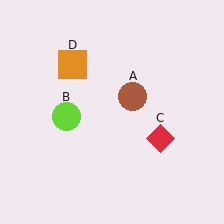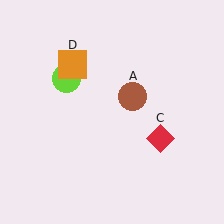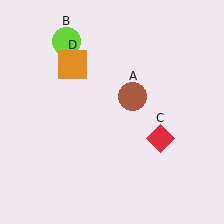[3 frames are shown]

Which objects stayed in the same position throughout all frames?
Brown circle (object A) and red diamond (object C) and orange square (object D) remained stationary.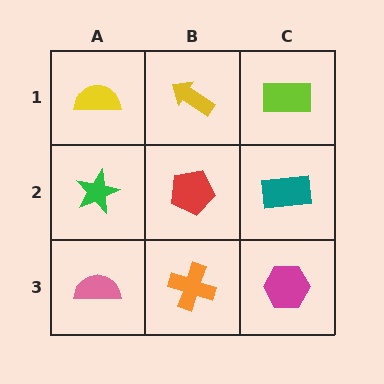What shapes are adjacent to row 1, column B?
A red pentagon (row 2, column B), a yellow semicircle (row 1, column A), a lime rectangle (row 1, column C).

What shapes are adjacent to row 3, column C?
A teal rectangle (row 2, column C), an orange cross (row 3, column B).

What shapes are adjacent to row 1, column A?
A green star (row 2, column A), a yellow arrow (row 1, column B).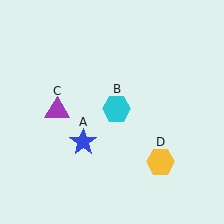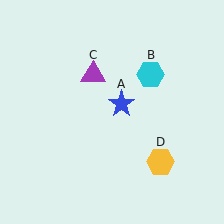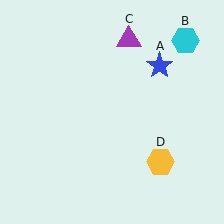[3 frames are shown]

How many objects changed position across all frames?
3 objects changed position: blue star (object A), cyan hexagon (object B), purple triangle (object C).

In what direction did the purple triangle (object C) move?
The purple triangle (object C) moved up and to the right.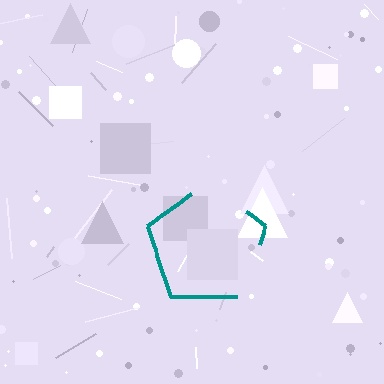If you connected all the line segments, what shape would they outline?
They would outline a pentagon.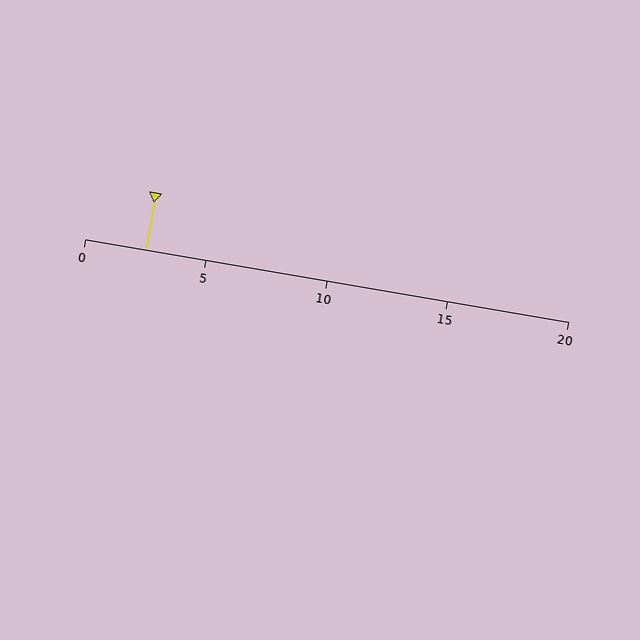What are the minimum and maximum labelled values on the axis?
The axis runs from 0 to 20.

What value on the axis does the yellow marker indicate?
The marker indicates approximately 2.5.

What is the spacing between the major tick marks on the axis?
The major ticks are spaced 5 apart.